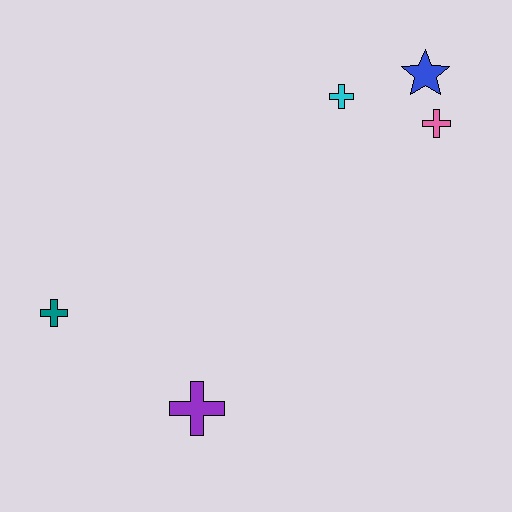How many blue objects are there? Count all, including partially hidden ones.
There is 1 blue object.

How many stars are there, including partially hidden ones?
There is 1 star.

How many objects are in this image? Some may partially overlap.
There are 5 objects.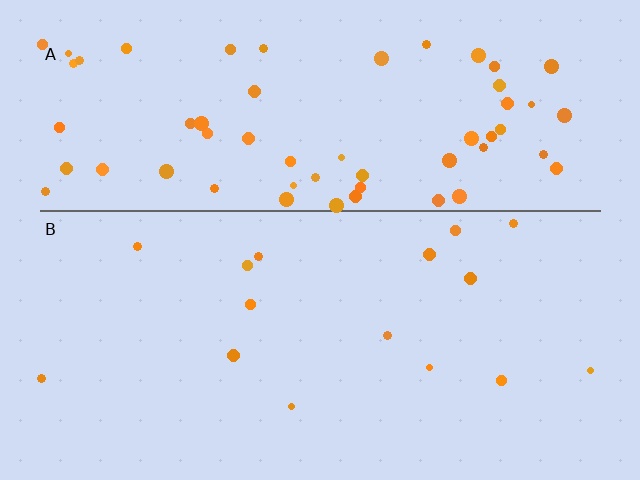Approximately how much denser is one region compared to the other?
Approximately 4.1× — region A over region B.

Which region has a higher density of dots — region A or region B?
A (the top).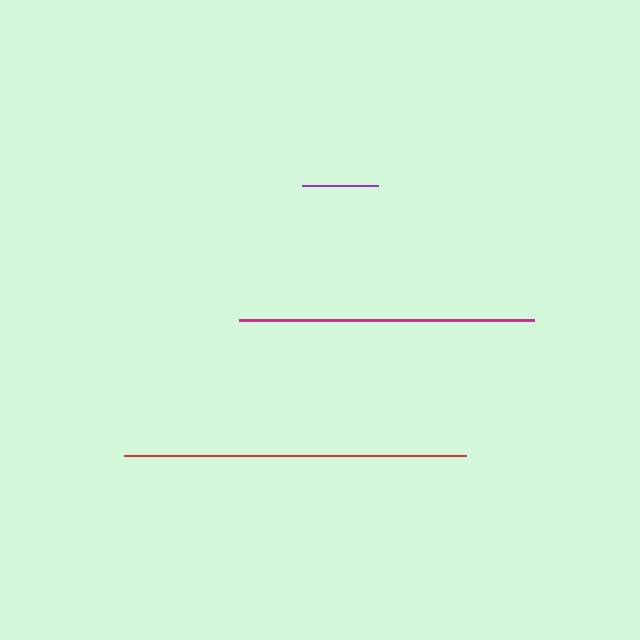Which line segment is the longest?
The red line is the longest at approximately 342 pixels.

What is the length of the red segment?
The red segment is approximately 342 pixels long.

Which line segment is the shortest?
The purple line is the shortest at approximately 77 pixels.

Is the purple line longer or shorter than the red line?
The red line is longer than the purple line.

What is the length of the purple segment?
The purple segment is approximately 77 pixels long.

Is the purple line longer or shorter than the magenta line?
The magenta line is longer than the purple line.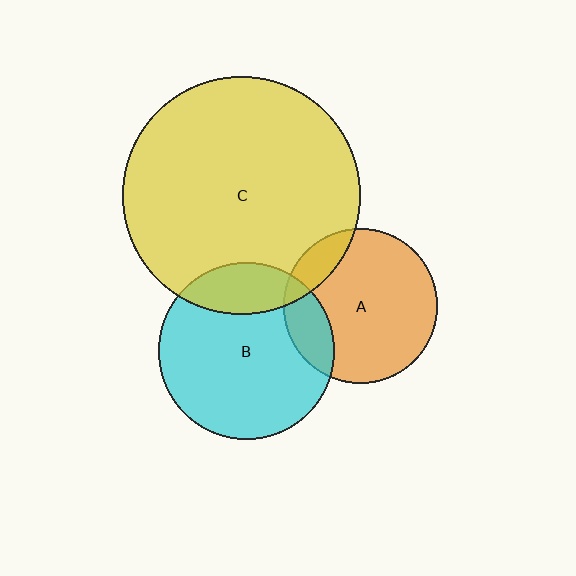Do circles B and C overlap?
Yes.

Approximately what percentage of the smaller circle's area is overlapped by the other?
Approximately 20%.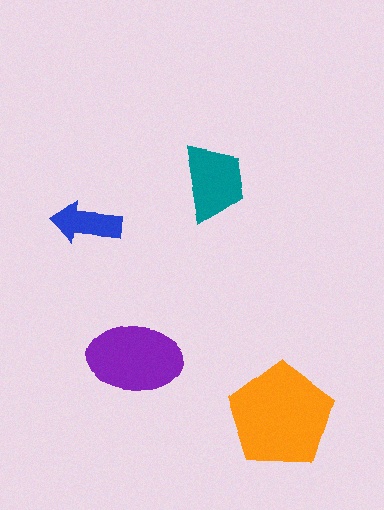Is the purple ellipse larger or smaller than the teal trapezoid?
Larger.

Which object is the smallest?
The blue arrow.